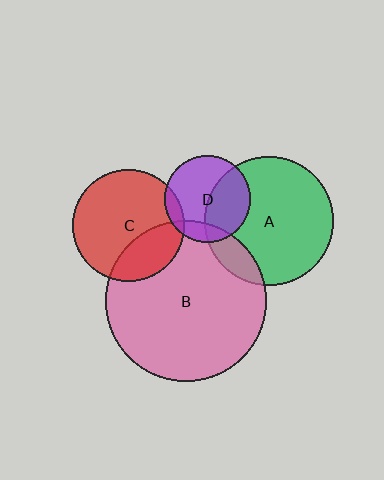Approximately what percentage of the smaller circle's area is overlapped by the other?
Approximately 15%.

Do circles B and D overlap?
Yes.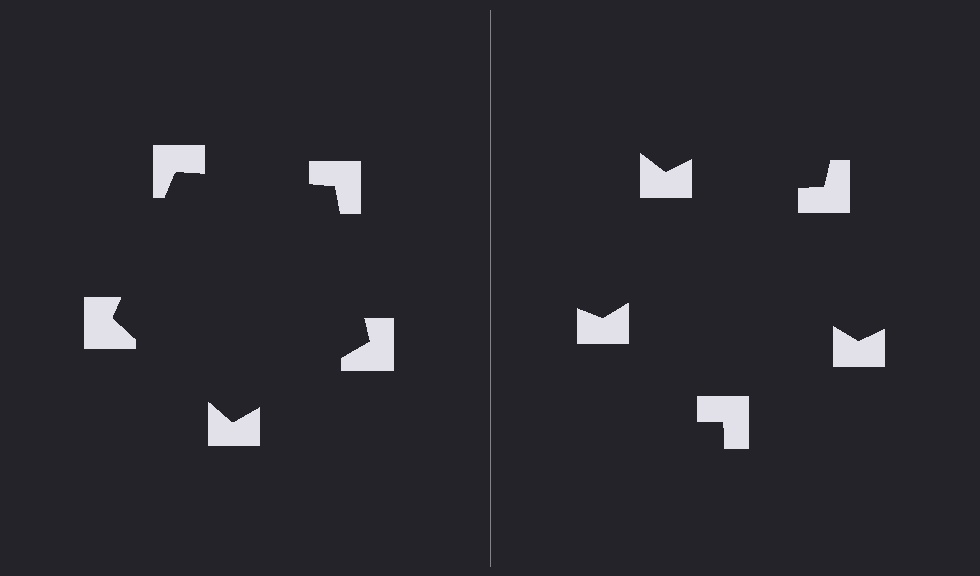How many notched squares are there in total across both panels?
10 — 5 on each side.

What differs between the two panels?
The notched squares are positioned identically on both sides; only the wedge orientations differ. On the left they align to a pentagon; on the right they are misaligned.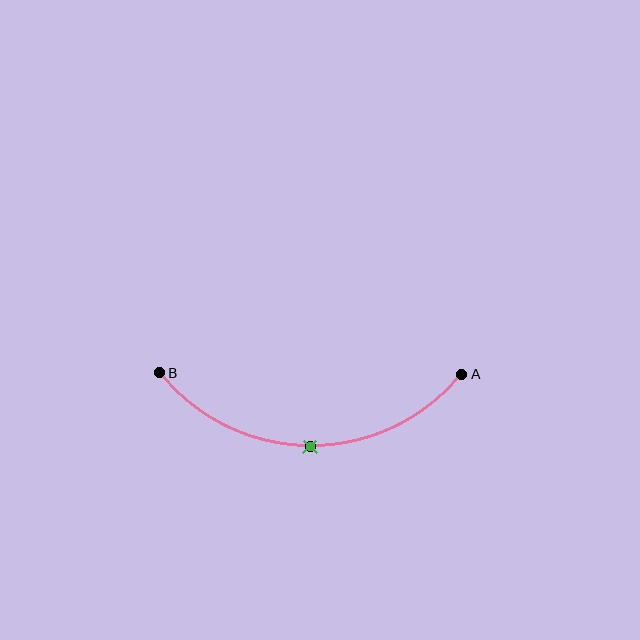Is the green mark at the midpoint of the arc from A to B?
Yes. The green mark lies on the arc at equal arc-length from both A and B — it is the arc midpoint.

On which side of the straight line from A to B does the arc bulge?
The arc bulges below the straight line connecting A and B.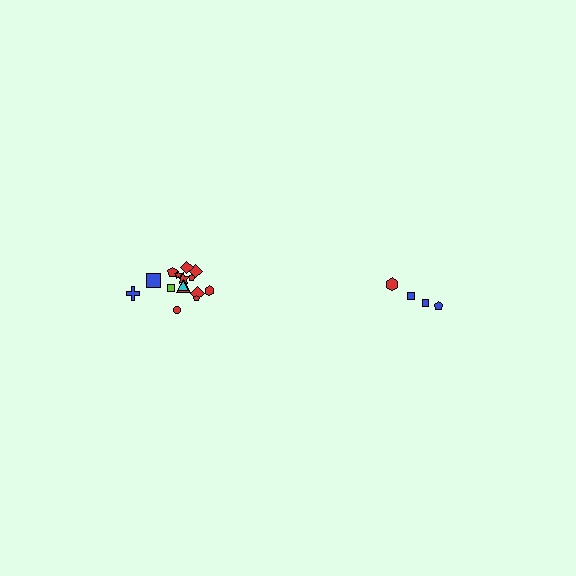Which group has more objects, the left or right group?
The left group.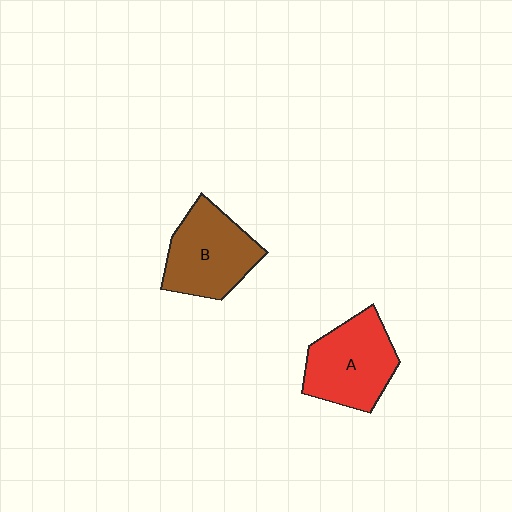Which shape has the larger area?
Shape B (brown).